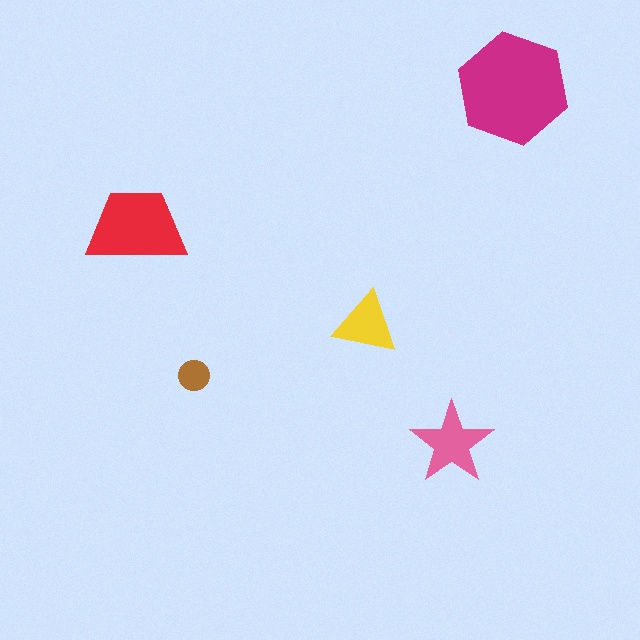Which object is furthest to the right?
The magenta hexagon is rightmost.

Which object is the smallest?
The brown circle.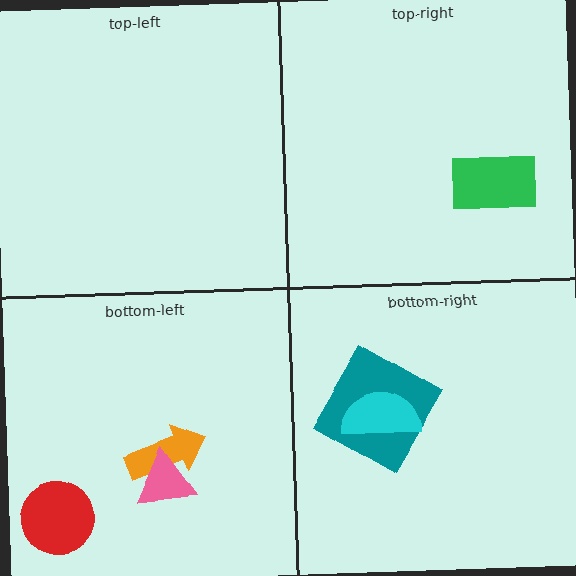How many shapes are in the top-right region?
1.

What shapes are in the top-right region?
The green rectangle.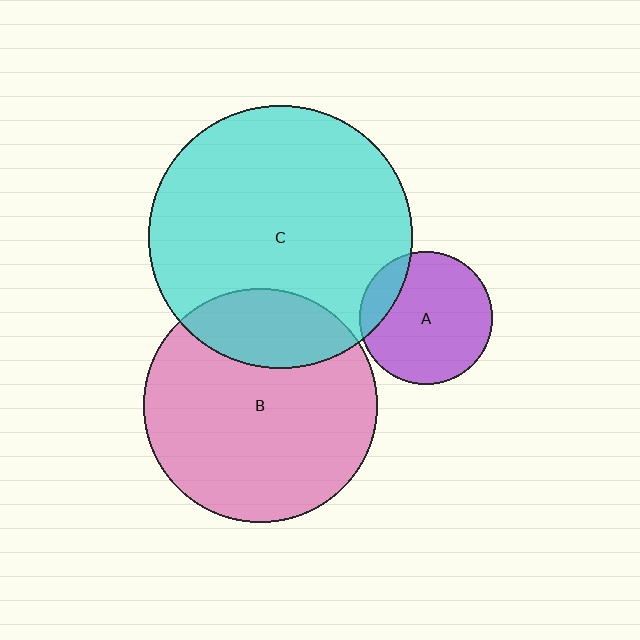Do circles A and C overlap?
Yes.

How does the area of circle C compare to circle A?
Approximately 3.9 times.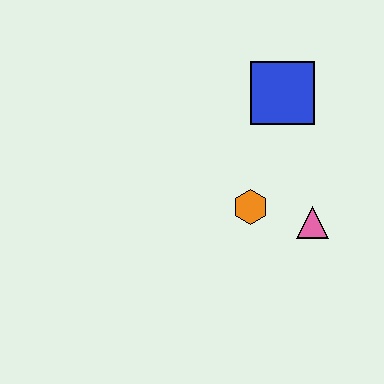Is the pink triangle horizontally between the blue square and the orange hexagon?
No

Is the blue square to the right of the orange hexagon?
Yes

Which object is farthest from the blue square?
The pink triangle is farthest from the blue square.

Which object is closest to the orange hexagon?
The pink triangle is closest to the orange hexagon.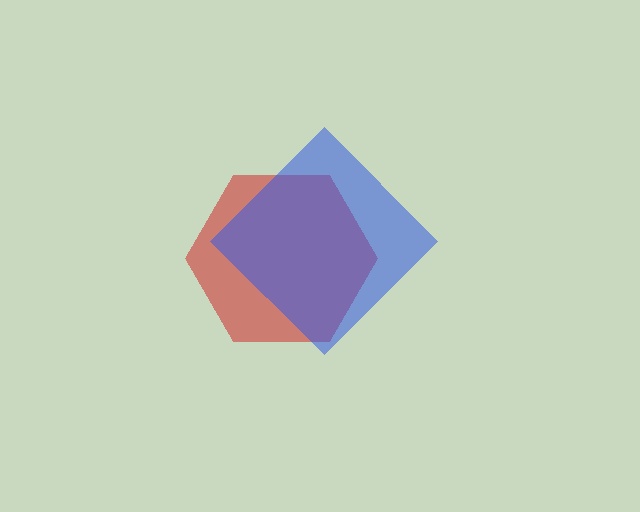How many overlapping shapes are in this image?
There are 2 overlapping shapes in the image.